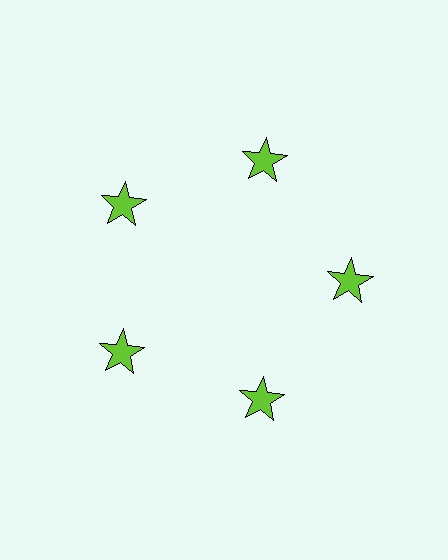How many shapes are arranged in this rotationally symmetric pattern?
There are 5 shapes, arranged in 5 groups of 1.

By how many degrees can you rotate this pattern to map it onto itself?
The pattern maps onto itself every 72 degrees of rotation.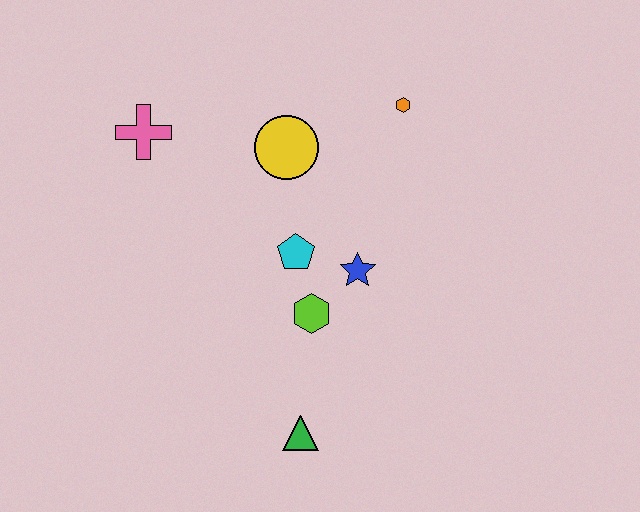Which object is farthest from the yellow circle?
The green triangle is farthest from the yellow circle.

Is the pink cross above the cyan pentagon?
Yes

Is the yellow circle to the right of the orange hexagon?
No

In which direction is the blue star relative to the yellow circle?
The blue star is below the yellow circle.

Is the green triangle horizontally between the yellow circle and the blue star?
Yes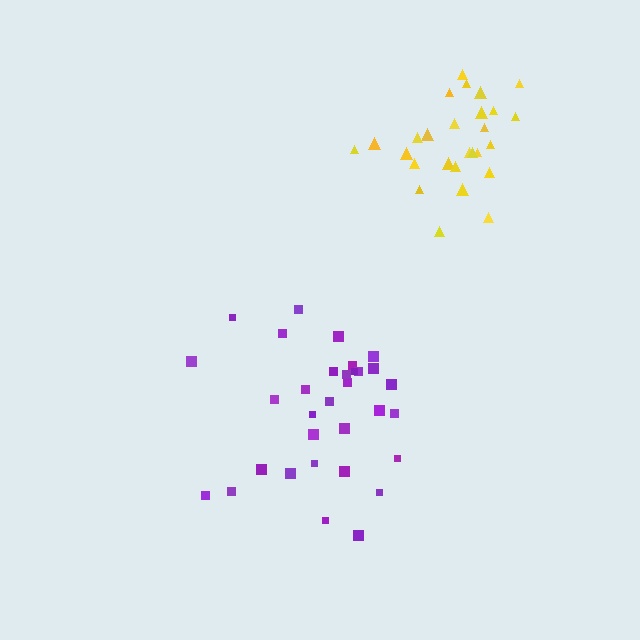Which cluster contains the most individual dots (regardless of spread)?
Purple (32).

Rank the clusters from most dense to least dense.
yellow, purple.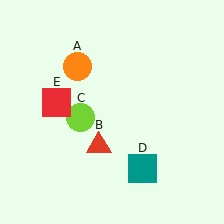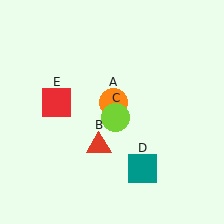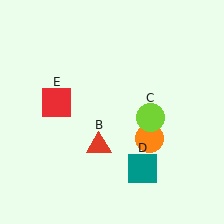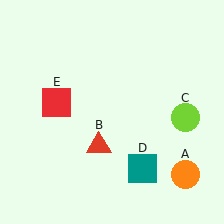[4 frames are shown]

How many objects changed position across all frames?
2 objects changed position: orange circle (object A), lime circle (object C).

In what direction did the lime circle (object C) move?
The lime circle (object C) moved right.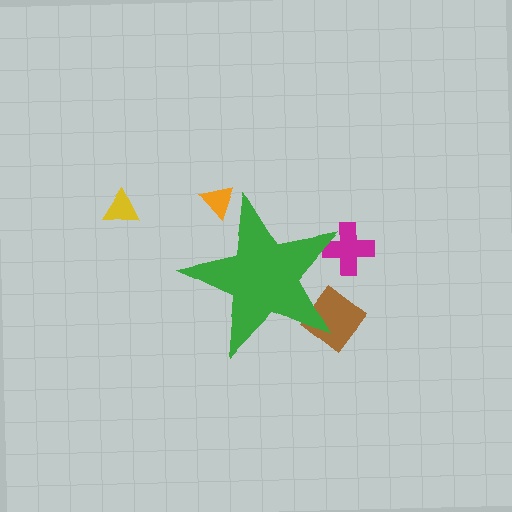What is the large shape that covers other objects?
A green star.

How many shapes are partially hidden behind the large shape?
3 shapes are partially hidden.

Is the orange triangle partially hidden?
Yes, the orange triangle is partially hidden behind the green star.